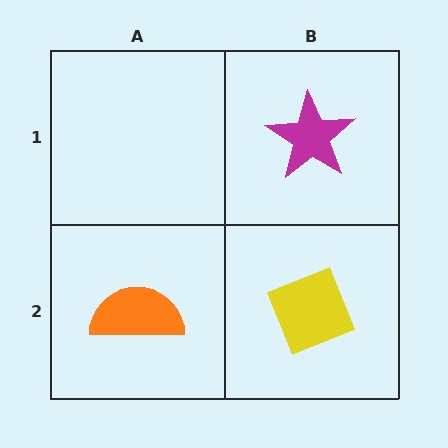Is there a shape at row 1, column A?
No, that cell is empty.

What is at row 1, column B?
A magenta star.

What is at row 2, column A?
An orange semicircle.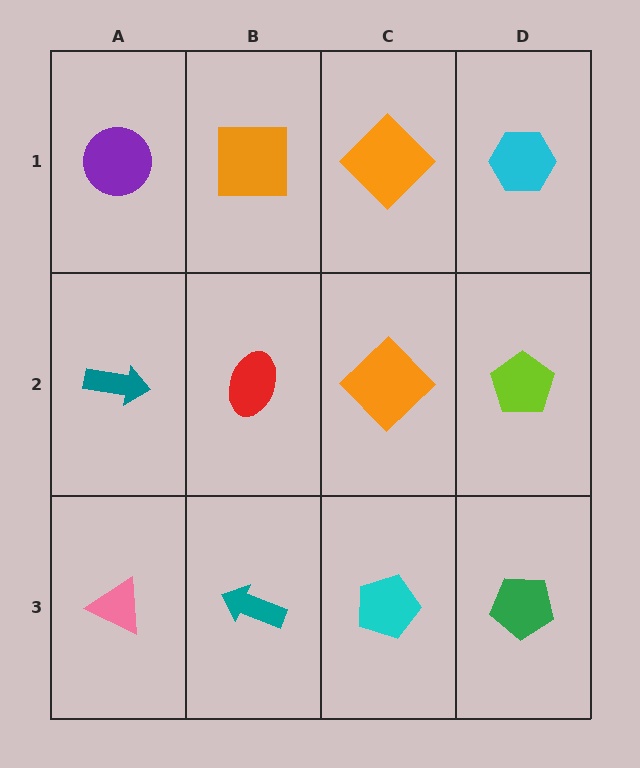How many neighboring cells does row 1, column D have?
2.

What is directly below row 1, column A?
A teal arrow.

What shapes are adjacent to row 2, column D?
A cyan hexagon (row 1, column D), a green pentagon (row 3, column D), an orange diamond (row 2, column C).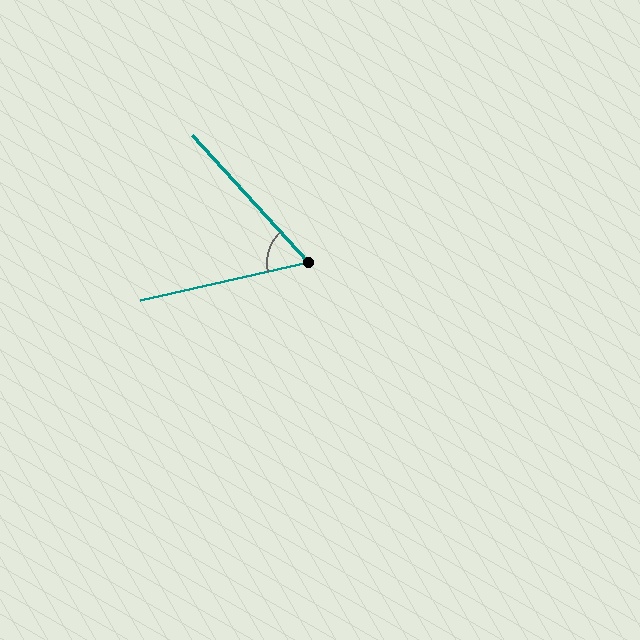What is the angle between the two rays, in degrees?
Approximately 60 degrees.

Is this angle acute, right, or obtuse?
It is acute.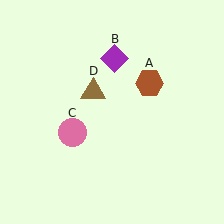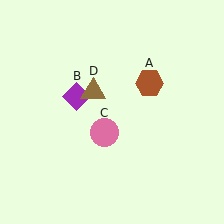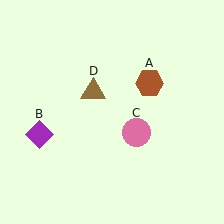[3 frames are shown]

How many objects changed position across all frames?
2 objects changed position: purple diamond (object B), pink circle (object C).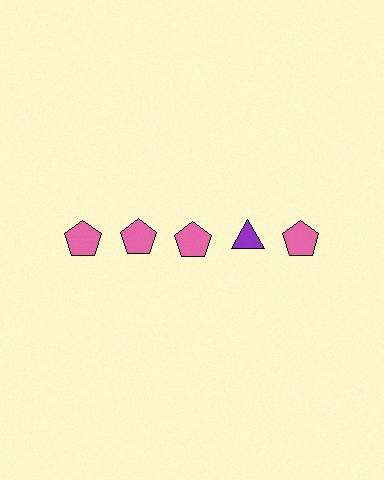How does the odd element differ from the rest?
It differs in both color (purple instead of pink) and shape (triangle instead of pentagon).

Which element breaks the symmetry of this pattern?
The purple triangle in the top row, second from right column breaks the symmetry. All other shapes are pink pentagons.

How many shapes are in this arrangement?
There are 5 shapes arranged in a grid pattern.